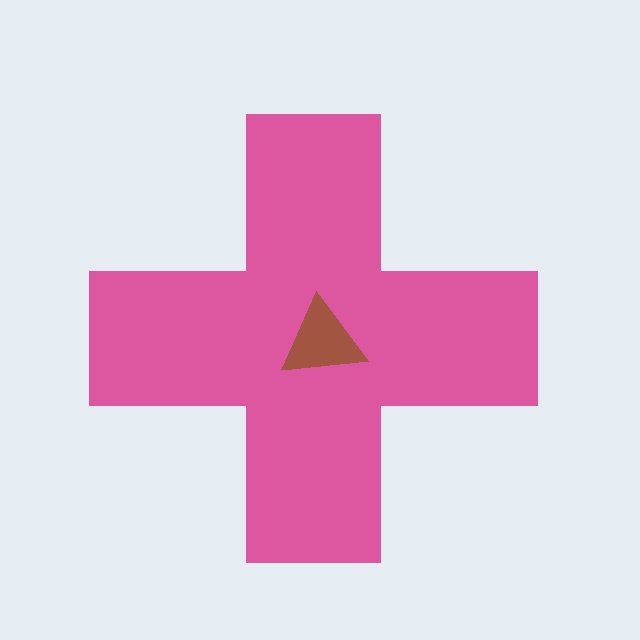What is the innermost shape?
The brown triangle.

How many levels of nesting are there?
2.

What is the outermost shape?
The pink cross.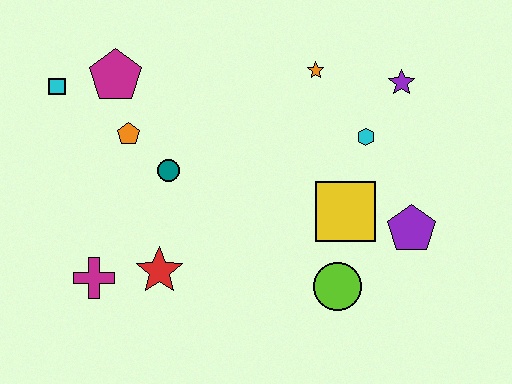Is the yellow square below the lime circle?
No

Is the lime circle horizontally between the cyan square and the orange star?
No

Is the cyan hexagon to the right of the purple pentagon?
No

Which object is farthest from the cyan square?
The purple pentagon is farthest from the cyan square.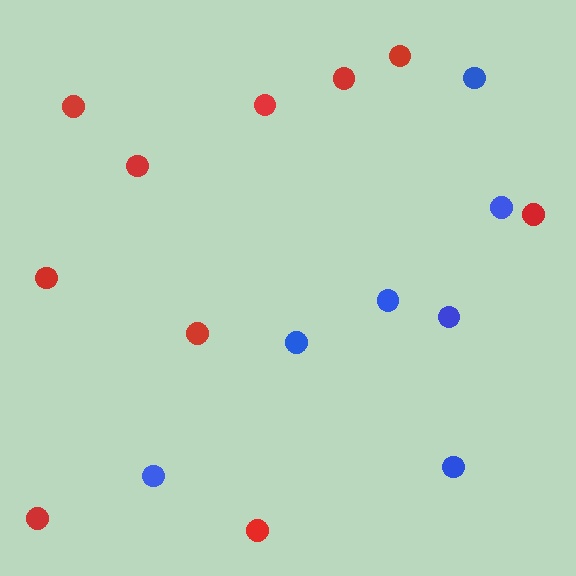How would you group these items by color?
There are 2 groups: one group of red circles (10) and one group of blue circles (7).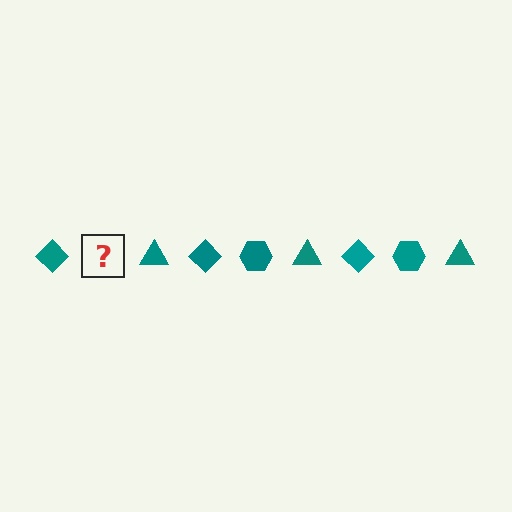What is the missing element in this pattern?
The missing element is a teal hexagon.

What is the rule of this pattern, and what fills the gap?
The rule is that the pattern cycles through diamond, hexagon, triangle shapes in teal. The gap should be filled with a teal hexagon.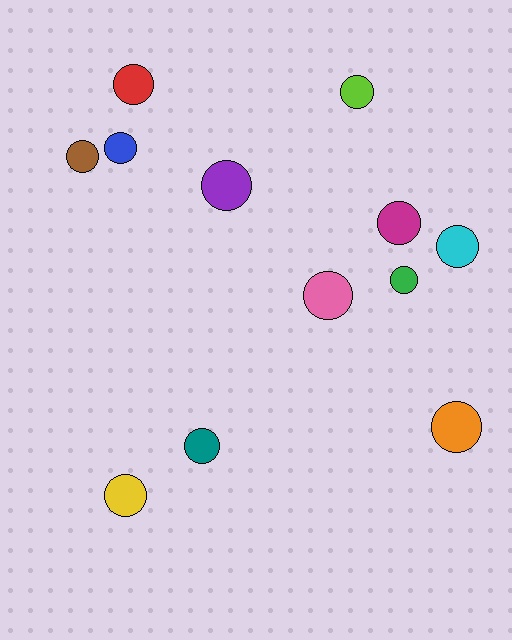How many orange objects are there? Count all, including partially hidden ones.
There is 1 orange object.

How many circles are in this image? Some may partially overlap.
There are 12 circles.